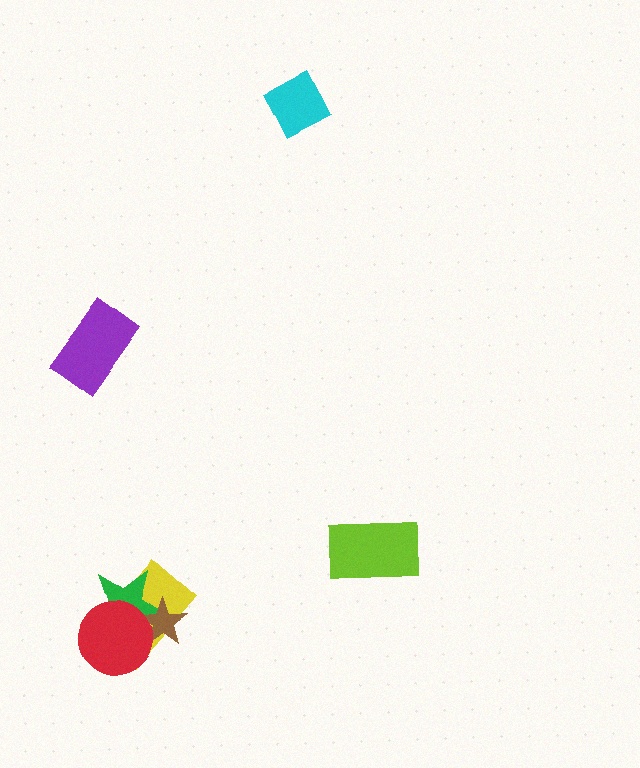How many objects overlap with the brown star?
3 objects overlap with the brown star.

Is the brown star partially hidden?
Yes, it is partially covered by another shape.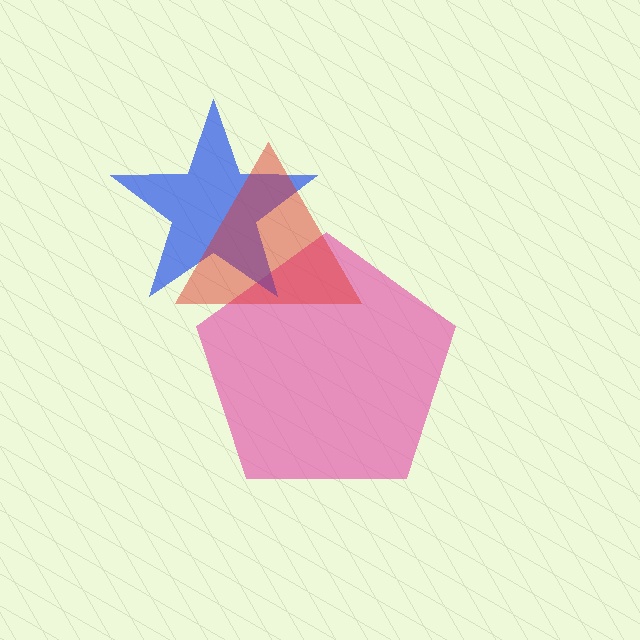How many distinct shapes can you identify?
There are 3 distinct shapes: a pink pentagon, a blue star, a red triangle.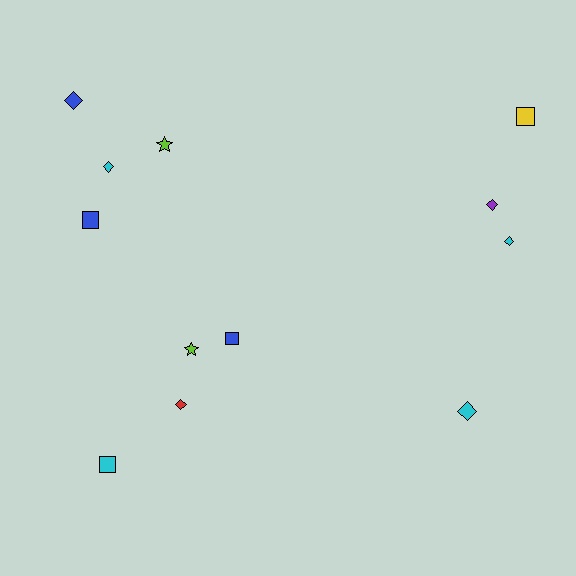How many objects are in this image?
There are 12 objects.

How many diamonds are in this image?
There are 6 diamonds.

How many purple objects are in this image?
There is 1 purple object.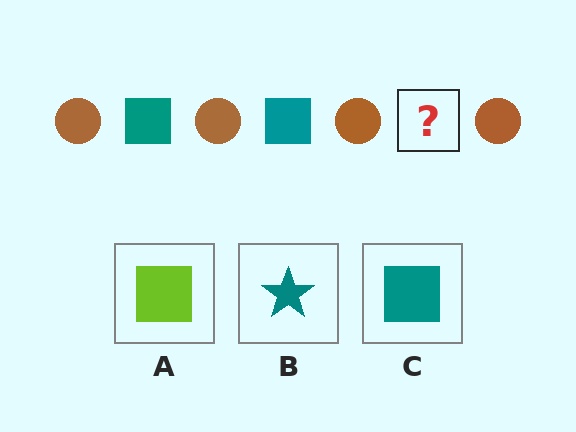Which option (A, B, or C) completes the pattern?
C.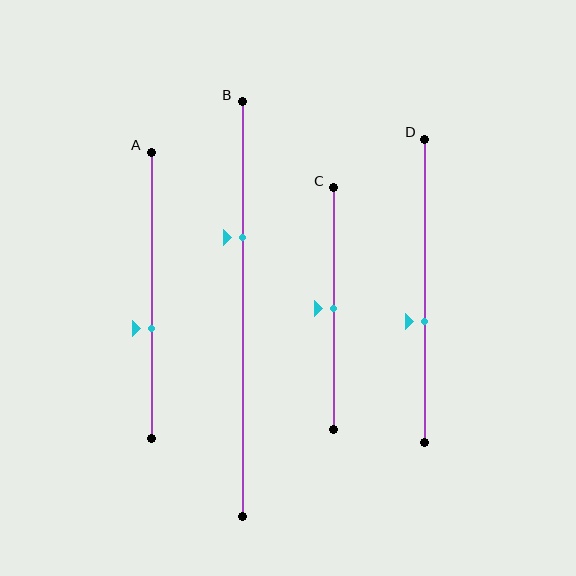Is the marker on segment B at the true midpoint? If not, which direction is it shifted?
No, the marker on segment B is shifted upward by about 17% of the segment length.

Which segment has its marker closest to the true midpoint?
Segment C has its marker closest to the true midpoint.